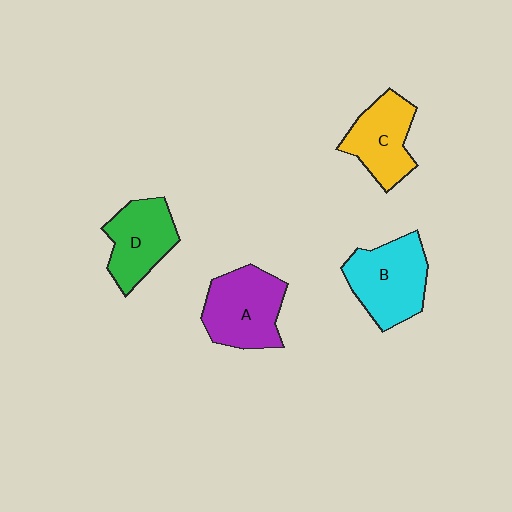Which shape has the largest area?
Shape B (cyan).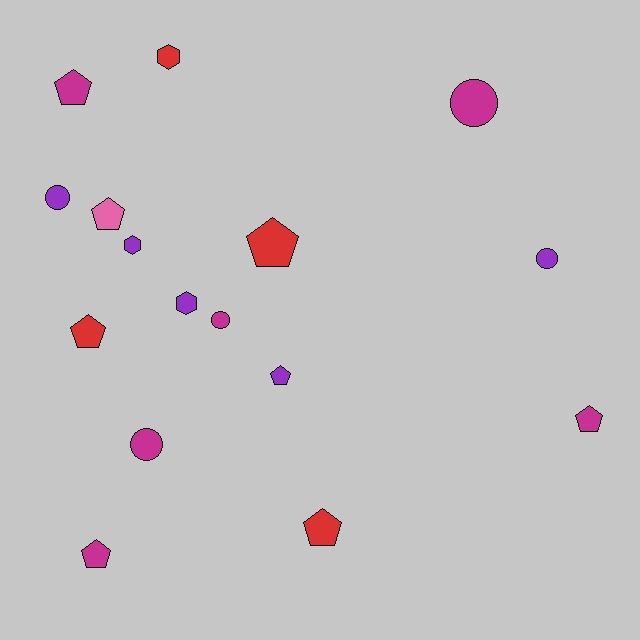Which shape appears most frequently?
Pentagon, with 8 objects.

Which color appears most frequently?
Magenta, with 6 objects.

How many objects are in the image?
There are 16 objects.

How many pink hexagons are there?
There are no pink hexagons.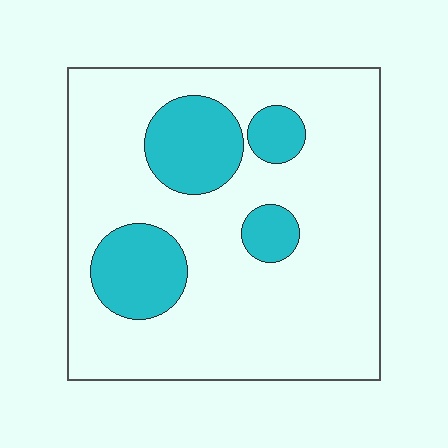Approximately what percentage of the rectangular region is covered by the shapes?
Approximately 20%.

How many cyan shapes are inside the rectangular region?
4.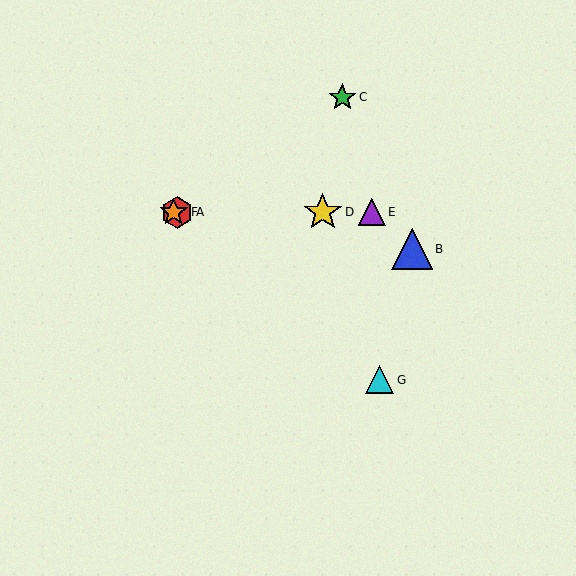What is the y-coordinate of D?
Object D is at y≈212.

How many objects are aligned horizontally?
4 objects (A, D, E, F) are aligned horizontally.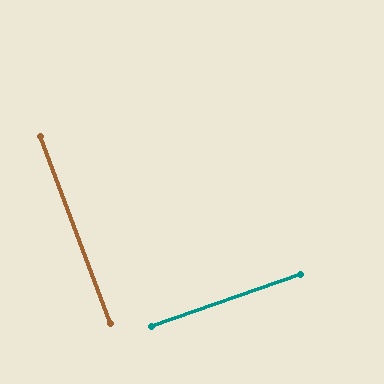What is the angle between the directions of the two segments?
Approximately 88 degrees.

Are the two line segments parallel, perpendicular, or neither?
Perpendicular — they meet at approximately 88°.